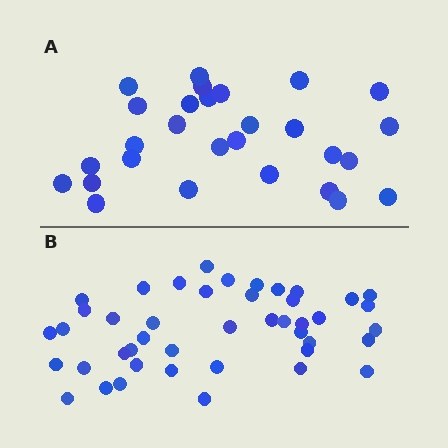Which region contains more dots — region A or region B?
Region B (the bottom region) has more dots.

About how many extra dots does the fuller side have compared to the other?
Region B has approximately 15 more dots than region A.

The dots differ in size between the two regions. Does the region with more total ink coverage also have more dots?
No. Region A has more total ink coverage because its dots are larger, but region B actually contains more individual dots. Total area can be misleading — the number of items is what matters here.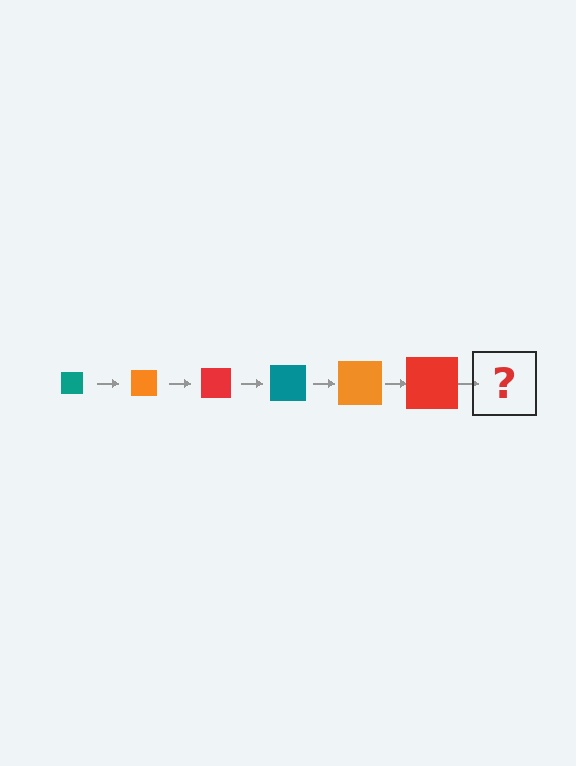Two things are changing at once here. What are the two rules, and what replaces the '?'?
The two rules are that the square grows larger each step and the color cycles through teal, orange, and red. The '?' should be a teal square, larger than the previous one.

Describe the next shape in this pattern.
It should be a teal square, larger than the previous one.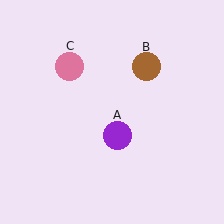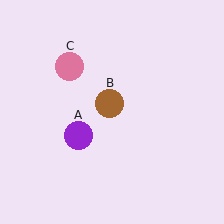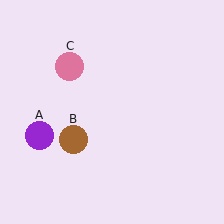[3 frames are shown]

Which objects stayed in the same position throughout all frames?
Pink circle (object C) remained stationary.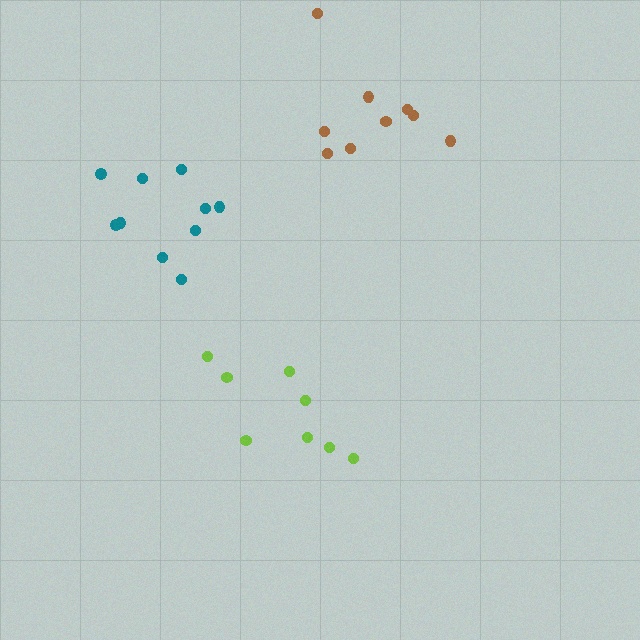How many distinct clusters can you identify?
There are 3 distinct clusters.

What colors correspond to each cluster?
The clusters are colored: teal, brown, lime.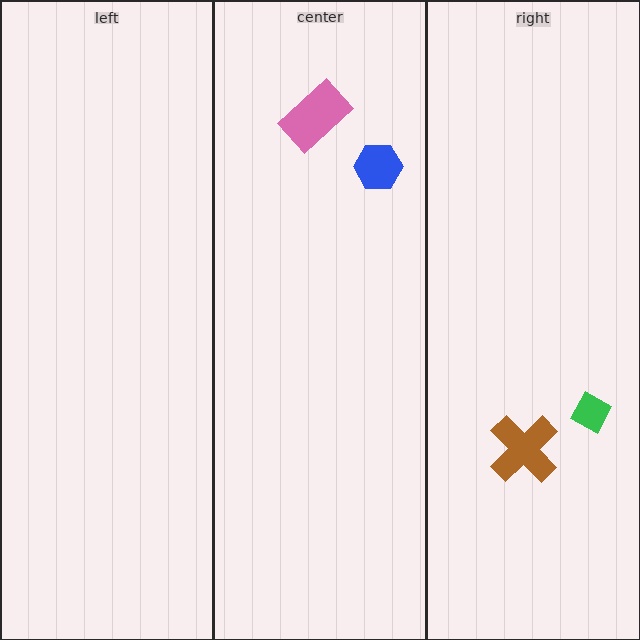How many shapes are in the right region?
2.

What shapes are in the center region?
The blue hexagon, the pink rectangle.